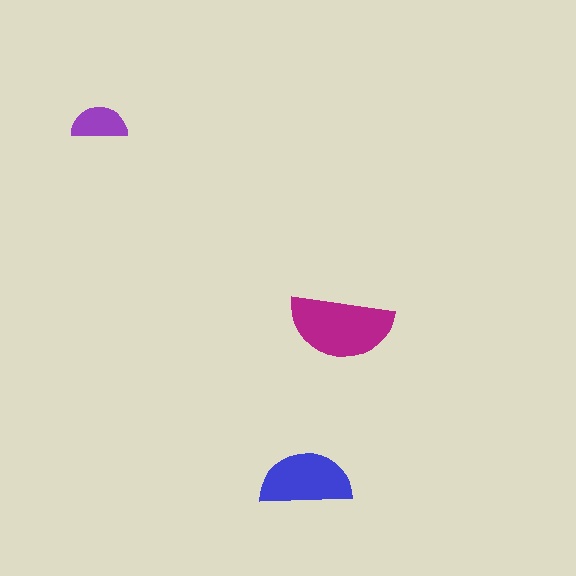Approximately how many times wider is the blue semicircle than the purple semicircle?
About 1.5 times wider.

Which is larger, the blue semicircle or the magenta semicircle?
The magenta one.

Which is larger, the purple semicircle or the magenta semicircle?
The magenta one.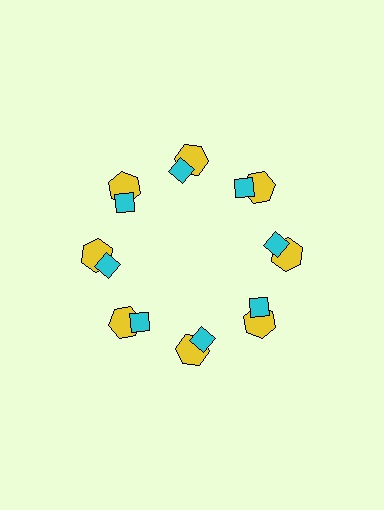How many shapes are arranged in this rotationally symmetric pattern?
There are 16 shapes, arranged in 8 groups of 2.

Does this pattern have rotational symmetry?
Yes, this pattern has 8-fold rotational symmetry. It looks the same after rotating 45 degrees around the center.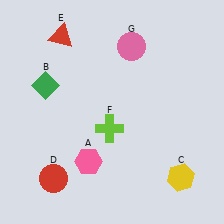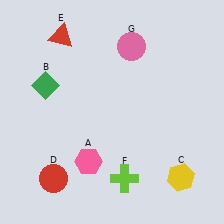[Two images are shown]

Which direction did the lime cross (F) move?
The lime cross (F) moved down.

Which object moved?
The lime cross (F) moved down.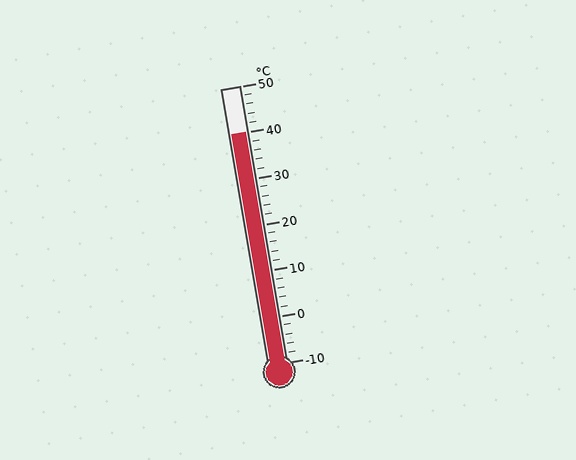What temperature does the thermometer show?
The thermometer shows approximately 40°C.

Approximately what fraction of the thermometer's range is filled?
The thermometer is filled to approximately 85% of its range.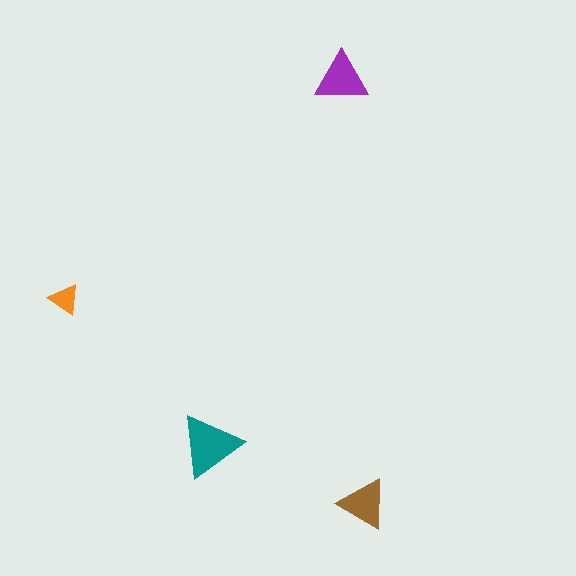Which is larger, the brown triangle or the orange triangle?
The brown one.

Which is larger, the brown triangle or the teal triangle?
The teal one.